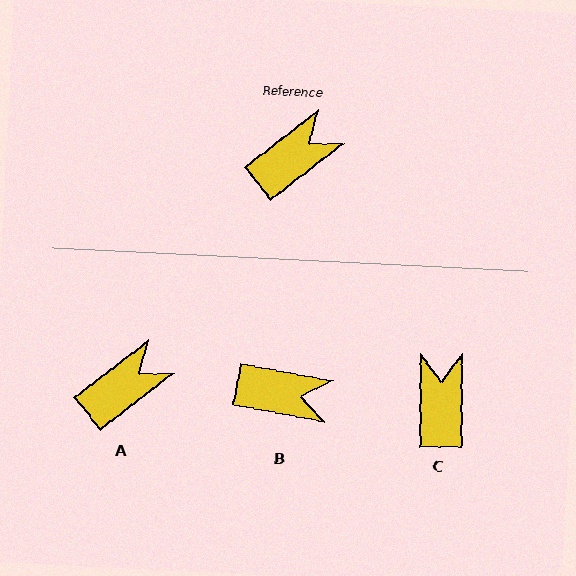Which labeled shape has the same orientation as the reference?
A.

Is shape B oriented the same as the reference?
No, it is off by about 49 degrees.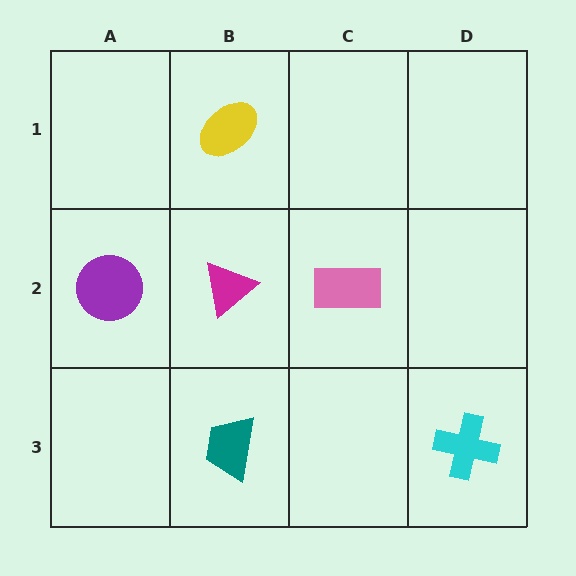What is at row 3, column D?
A cyan cross.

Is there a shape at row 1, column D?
No, that cell is empty.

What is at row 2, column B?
A magenta triangle.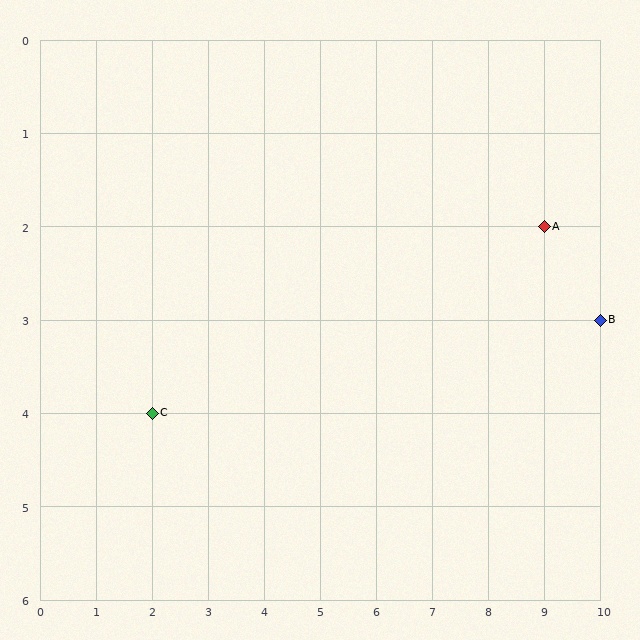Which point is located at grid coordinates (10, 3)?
Point B is at (10, 3).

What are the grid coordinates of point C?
Point C is at grid coordinates (2, 4).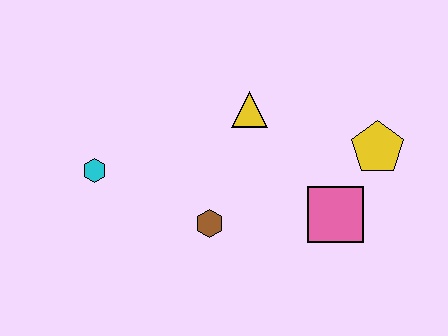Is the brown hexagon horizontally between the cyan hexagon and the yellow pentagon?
Yes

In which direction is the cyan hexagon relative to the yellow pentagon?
The cyan hexagon is to the left of the yellow pentagon.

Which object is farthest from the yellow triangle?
The cyan hexagon is farthest from the yellow triangle.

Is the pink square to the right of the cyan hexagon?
Yes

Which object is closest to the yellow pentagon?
The pink square is closest to the yellow pentagon.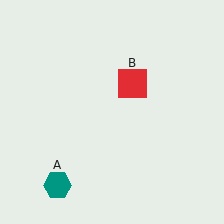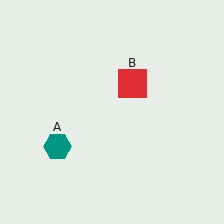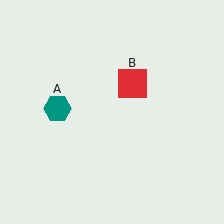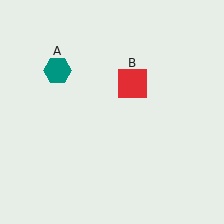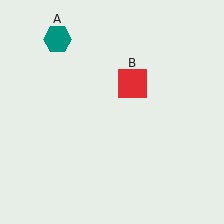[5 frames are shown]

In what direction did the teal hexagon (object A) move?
The teal hexagon (object A) moved up.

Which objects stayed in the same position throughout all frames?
Red square (object B) remained stationary.